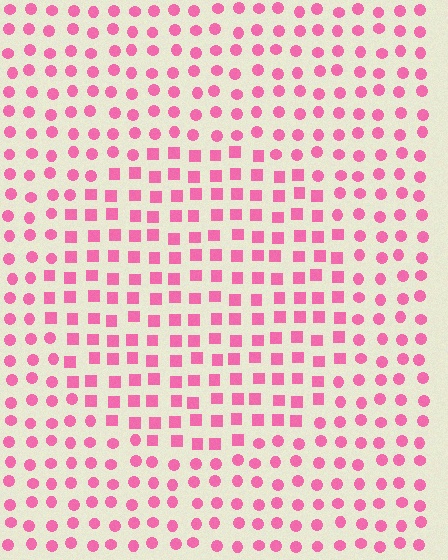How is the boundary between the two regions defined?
The boundary is defined by a change in element shape: squares inside vs. circles outside. All elements share the same color and spacing.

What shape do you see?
I see a circle.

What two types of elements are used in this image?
The image uses squares inside the circle region and circles outside it.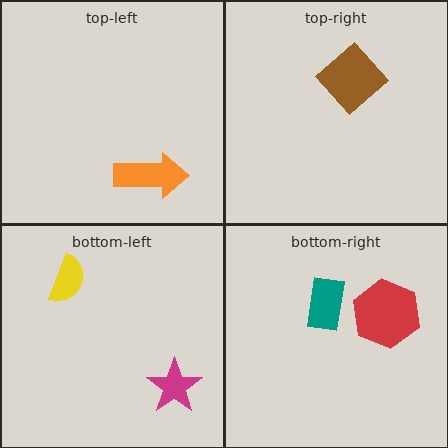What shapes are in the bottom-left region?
The yellow semicircle, the magenta star.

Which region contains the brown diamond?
The top-right region.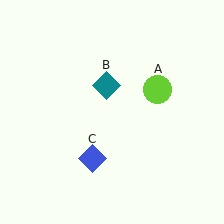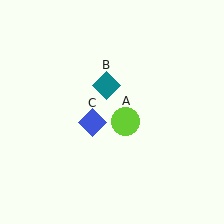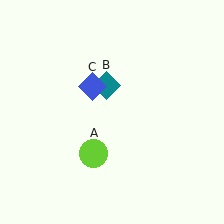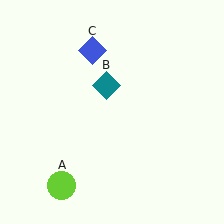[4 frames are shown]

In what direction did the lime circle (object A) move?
The lime circle (object A) moved down and to the left.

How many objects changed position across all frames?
2 objects changed position: lime circle (object A), blue diamond (object C).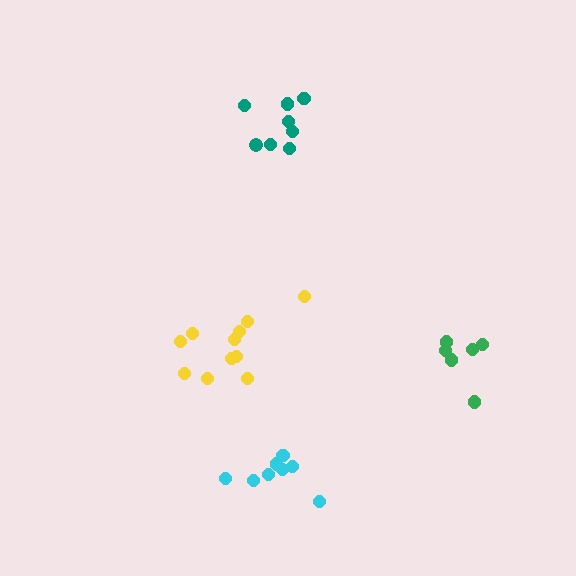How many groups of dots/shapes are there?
There are 4 groups.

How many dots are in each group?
Group 1: 11 dots, Group 2: 8 dots, Group 3: 6 dots, Group 4: 8 dots (33 total).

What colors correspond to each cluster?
The clusters are colored: yellow, cyan, green, teal.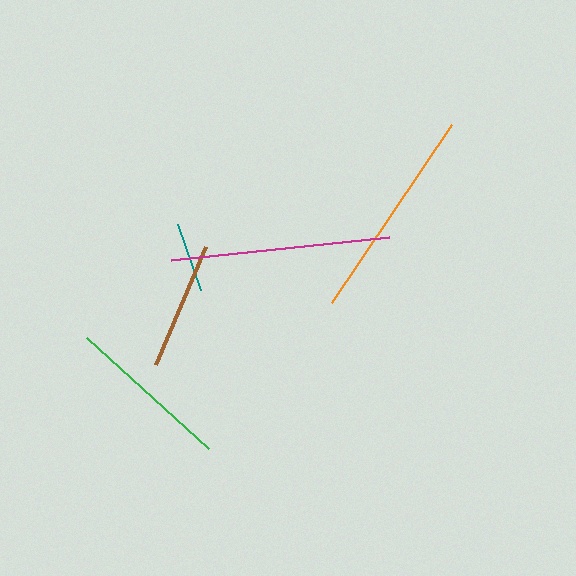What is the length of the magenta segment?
The magenta segment is approximately 219 pixels long.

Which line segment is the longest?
The magenta line is the longest at approximately 219 pixels.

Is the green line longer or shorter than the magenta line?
The magenta line is longer than the green line.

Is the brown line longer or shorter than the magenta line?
The magenta line is longer than the brown line.